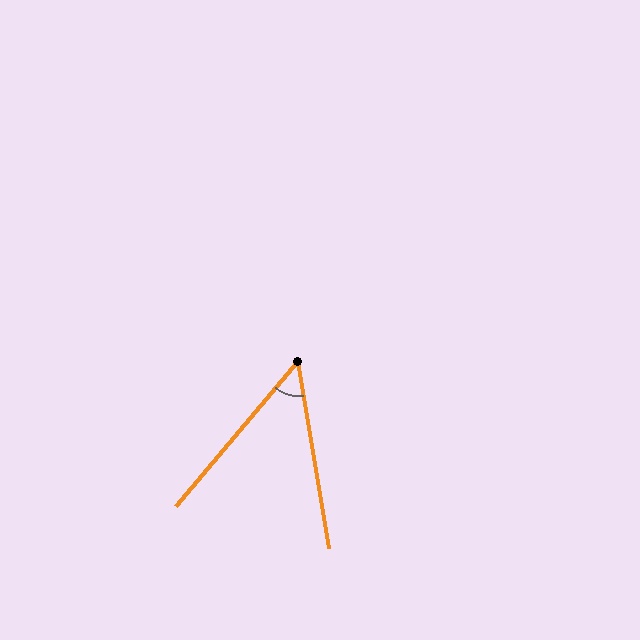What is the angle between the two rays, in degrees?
Approximately 49 degrees.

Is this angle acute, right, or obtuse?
It is acute.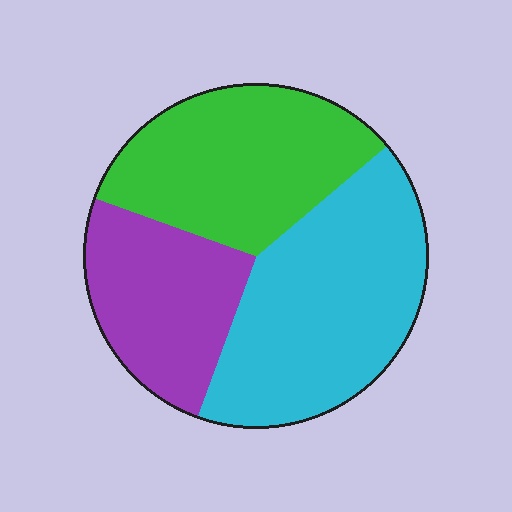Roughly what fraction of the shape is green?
Green takes up about one third (1/3) of the shape.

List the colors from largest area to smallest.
From largest to smallest: cyan, green, purple.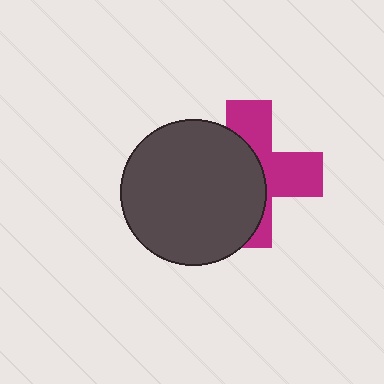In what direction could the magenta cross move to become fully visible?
The magenta cross could move right. That would shift it out from behind the dark gray circle entirely.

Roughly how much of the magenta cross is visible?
About half of it is visible (roughly 47%).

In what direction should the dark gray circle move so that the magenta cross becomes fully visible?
The dark gray circle should move left. That is the shortest direction to clear the overlap and leave the magenta cross fully visible.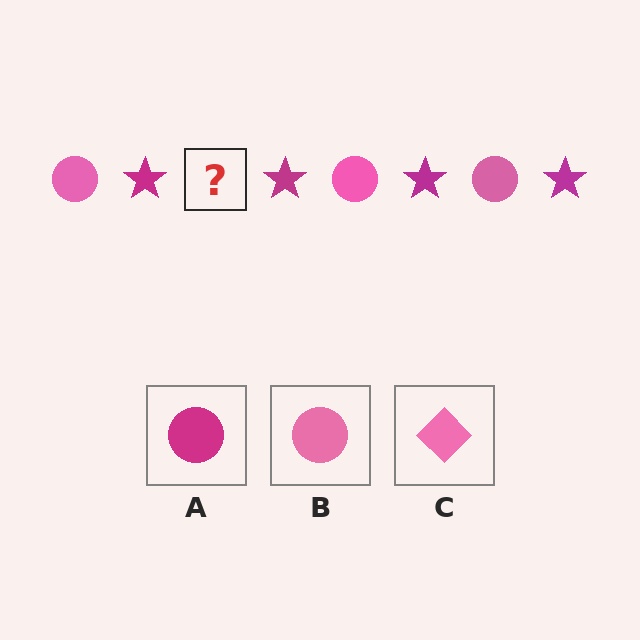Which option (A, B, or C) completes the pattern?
B.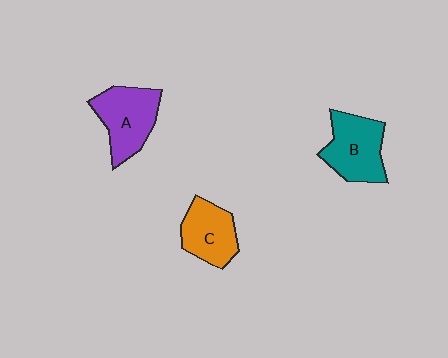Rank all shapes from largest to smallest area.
From largest to smallest: A (purple), B (teal), C (orange).